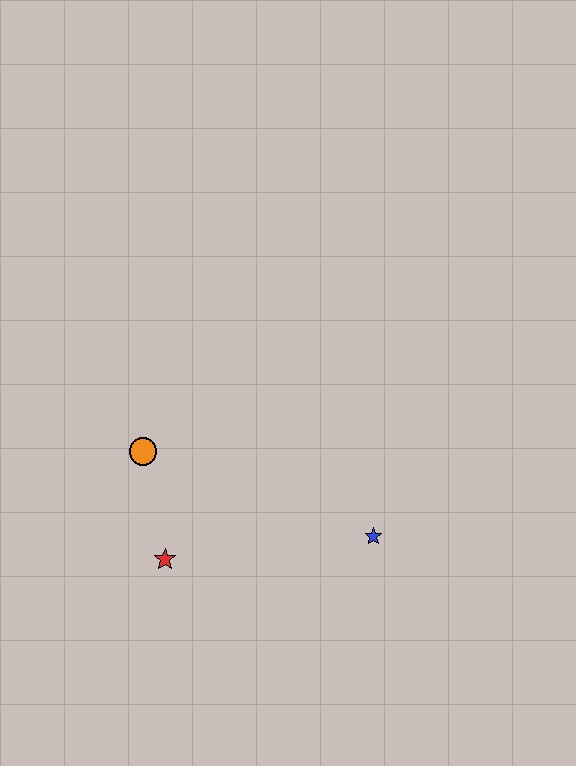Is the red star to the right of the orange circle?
Yes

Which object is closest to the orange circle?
The red star is closest to the orange circle.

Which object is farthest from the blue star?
The orange circle is farthest from the blue star.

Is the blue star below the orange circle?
Yes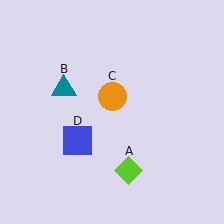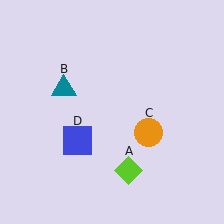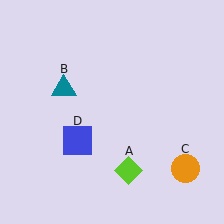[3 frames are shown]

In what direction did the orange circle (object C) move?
The orange circle (object C) moved down and to the right.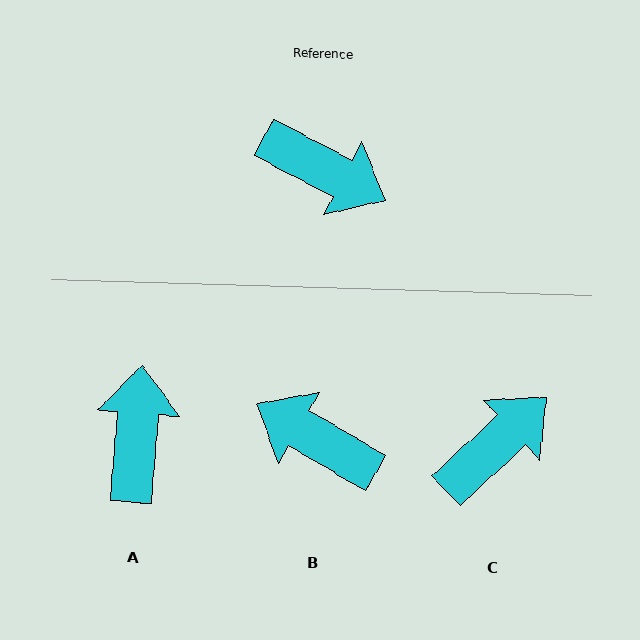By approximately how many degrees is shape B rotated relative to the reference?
Approximately 177 degrees counter-clockwise.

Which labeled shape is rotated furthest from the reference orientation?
B, about 177 degrees away.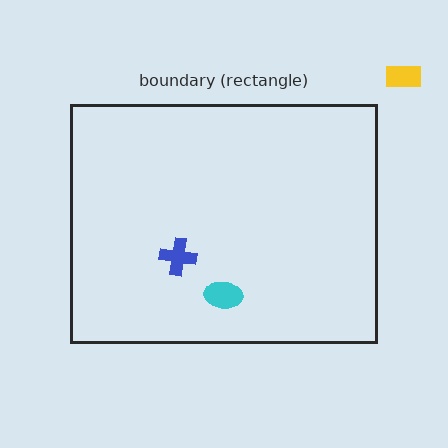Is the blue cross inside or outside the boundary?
Inside.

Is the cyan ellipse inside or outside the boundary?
Inside.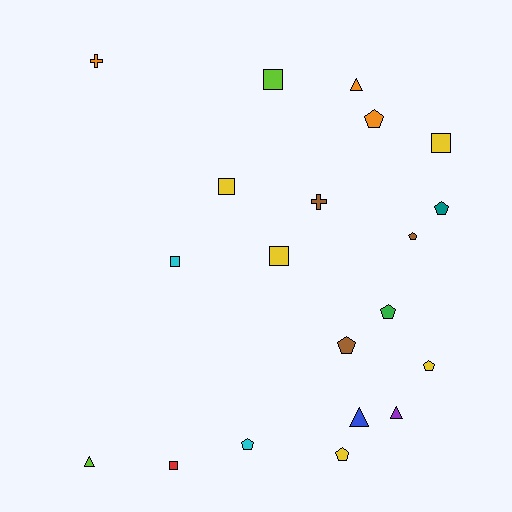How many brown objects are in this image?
There are 3 brown objects.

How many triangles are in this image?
There are 4 triangles.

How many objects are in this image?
There are 20 objects.